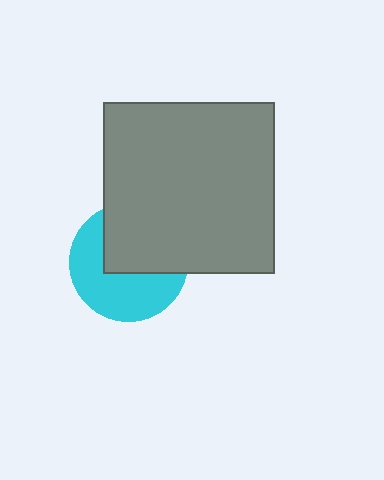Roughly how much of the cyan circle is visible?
About half of it is visible (roughly 54%).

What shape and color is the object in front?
The object in front is a gray square.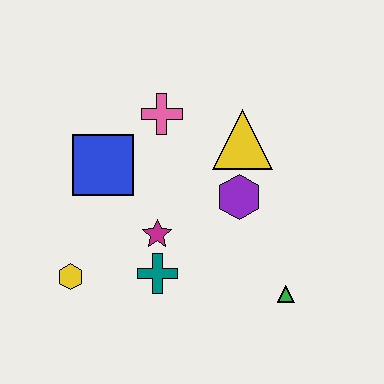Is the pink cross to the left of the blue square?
No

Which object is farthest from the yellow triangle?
The yellow hexagon is farthest from the yellow triangle.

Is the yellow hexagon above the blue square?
No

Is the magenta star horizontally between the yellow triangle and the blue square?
Yes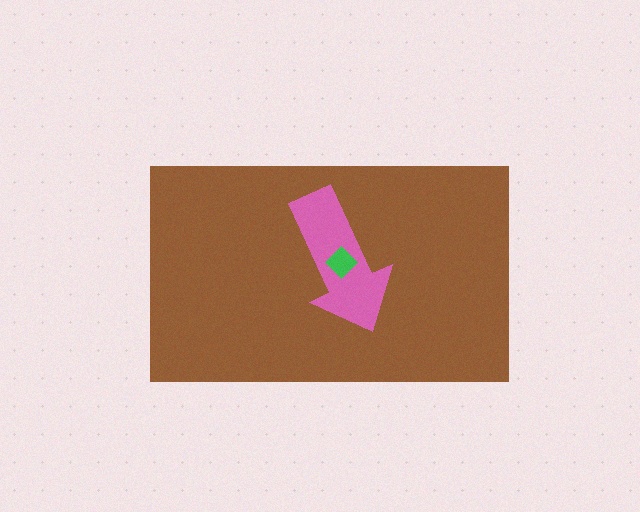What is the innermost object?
The green diamond.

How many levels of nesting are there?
3.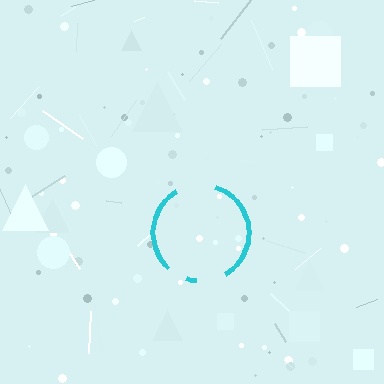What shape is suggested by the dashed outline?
The dashed outline suggests a circle.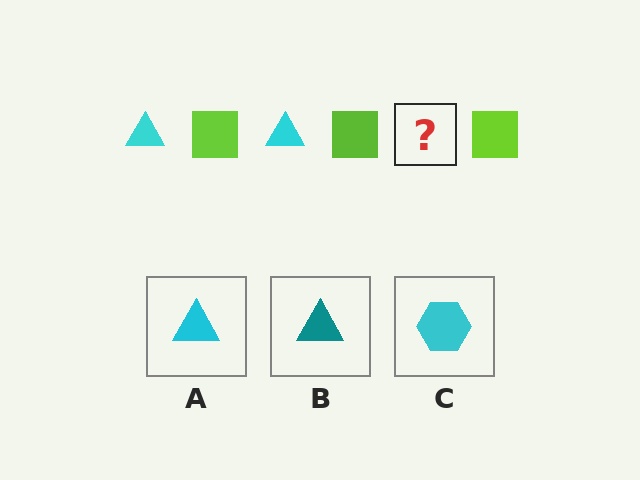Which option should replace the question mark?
Option A.